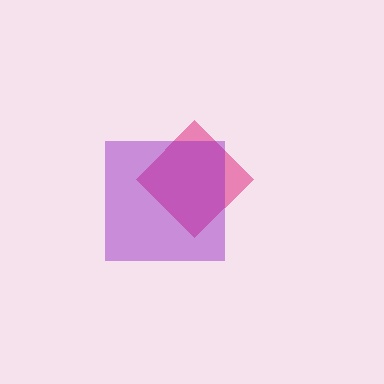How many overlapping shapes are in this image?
There are 2 overlapping shapes in the image.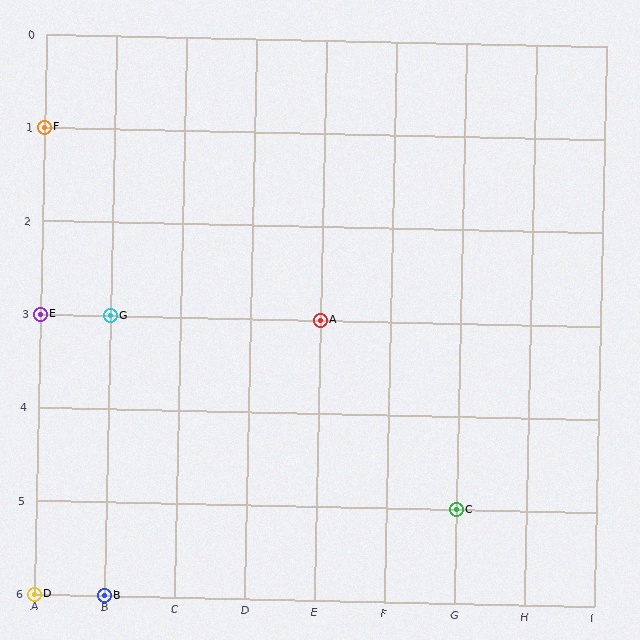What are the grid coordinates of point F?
Point F is at grid coordinates (A, 1).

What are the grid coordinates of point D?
Point D is at grid coordinates (A, 6).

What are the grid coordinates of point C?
Point C is at grid coordinates (G, 5).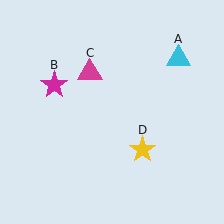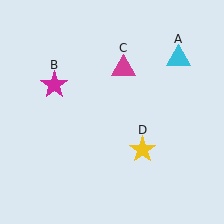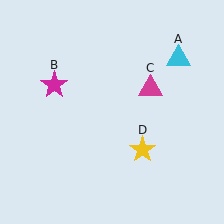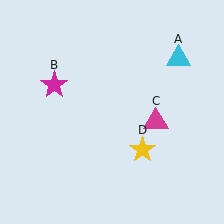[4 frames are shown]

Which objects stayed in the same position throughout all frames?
Cyan triangle (object A) and magenta star (object B) and yellow star (object D) remained stationary.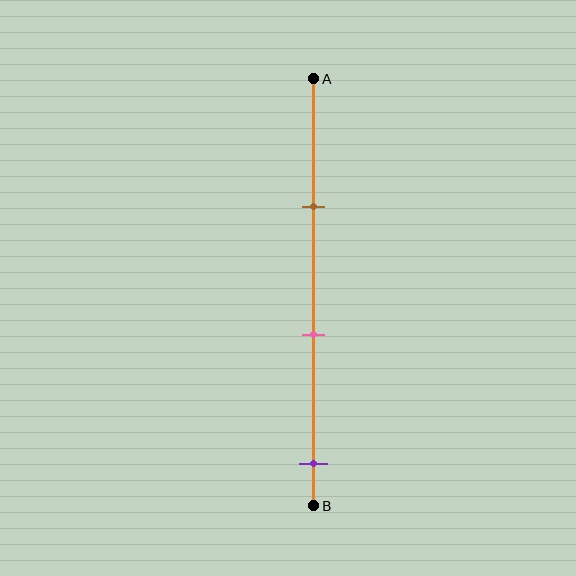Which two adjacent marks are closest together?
The brown and pink marks are the closest adjacent pair.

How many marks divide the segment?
There are 3 marks dividing the segment.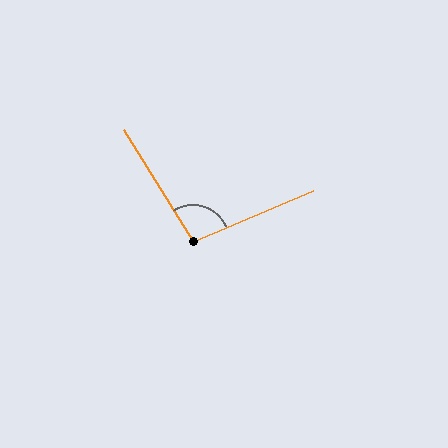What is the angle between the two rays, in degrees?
Approximately 99 degrees.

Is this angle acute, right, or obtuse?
It is obtuse.